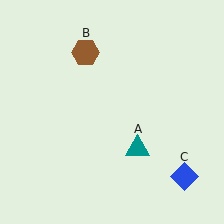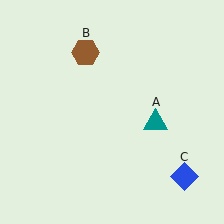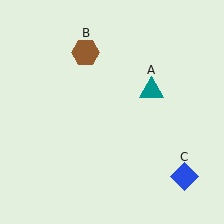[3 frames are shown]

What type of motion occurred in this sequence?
The teal triangle (object A) rotated counterclockwise around the center of the scene.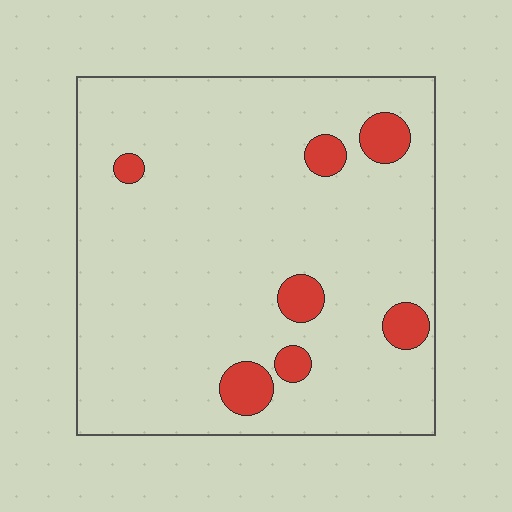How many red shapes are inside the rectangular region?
7.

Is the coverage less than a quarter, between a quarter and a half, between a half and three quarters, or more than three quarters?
Less than a quarter.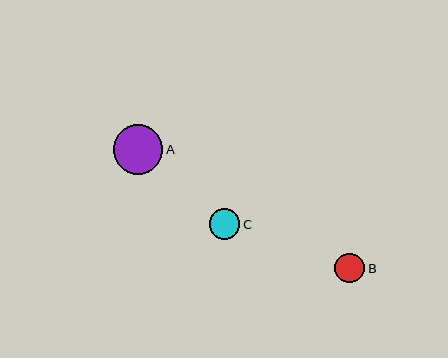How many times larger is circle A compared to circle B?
Circle A is approximately 1.7 times the size of circle B.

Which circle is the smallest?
Circle B is the smallest with a size of approximately 30 pixels.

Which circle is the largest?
Circle A is the largest with a size of approximately 49 pixels.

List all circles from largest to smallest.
From largest to smallest: A, C, B.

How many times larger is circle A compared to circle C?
Circle A is approximately 1.6 times the size of circle C.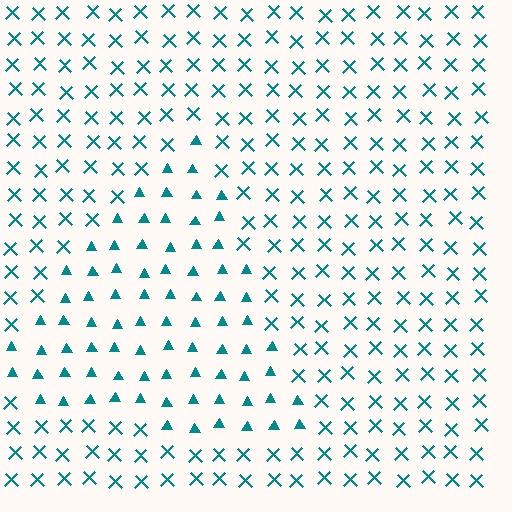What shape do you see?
I see a triangle.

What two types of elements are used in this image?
The image uses triangles inside the triangle region and X marks outside it.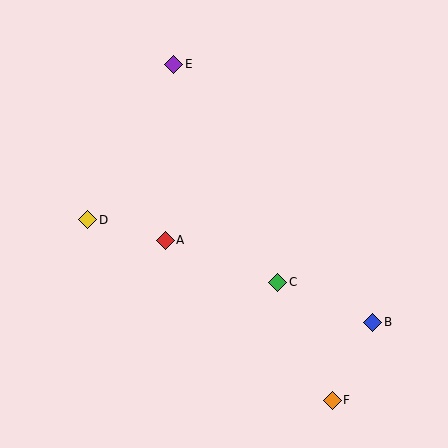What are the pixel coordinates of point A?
Point A is at (165, 240).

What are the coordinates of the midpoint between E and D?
The midpoint between E and D is at (131, 142).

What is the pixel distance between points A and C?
The distance between A and C is 120 pixels.